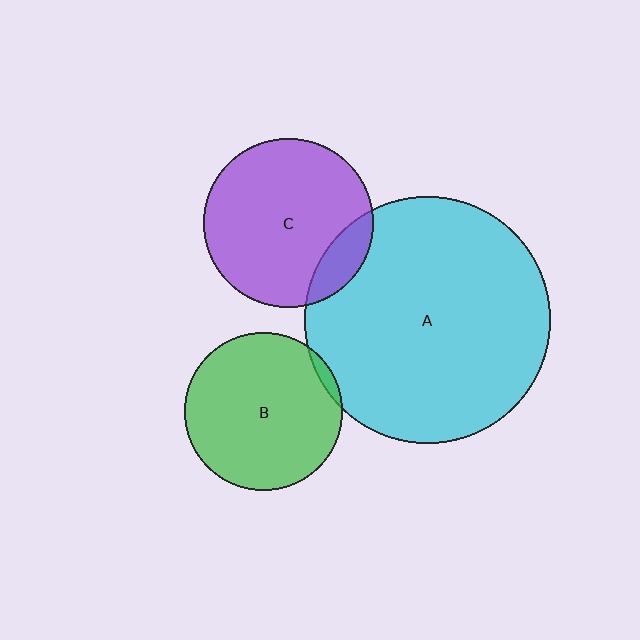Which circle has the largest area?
Circle A (cyan).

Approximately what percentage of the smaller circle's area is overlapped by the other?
Approximately 5%.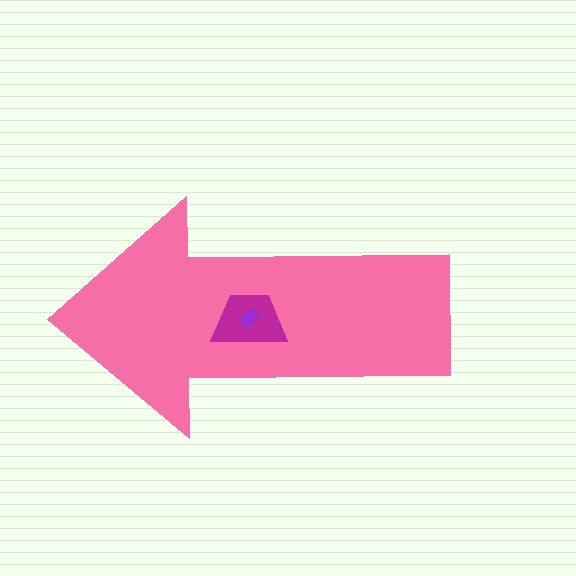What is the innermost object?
The purple ellipse.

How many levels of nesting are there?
3.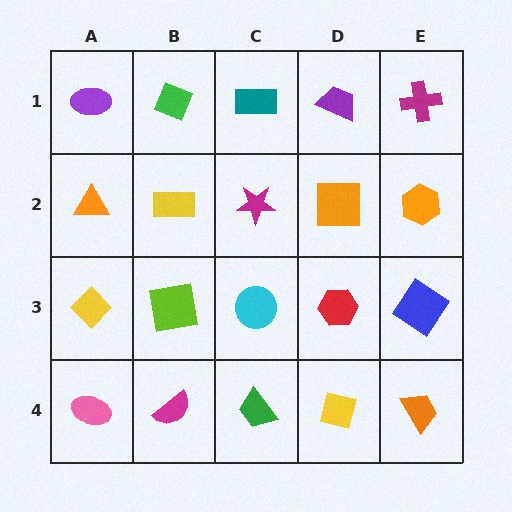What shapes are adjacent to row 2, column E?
A magenta cross (row 1, column E), a blue diamond (row 3, column E), an orange square (row 2, column D).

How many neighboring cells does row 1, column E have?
2.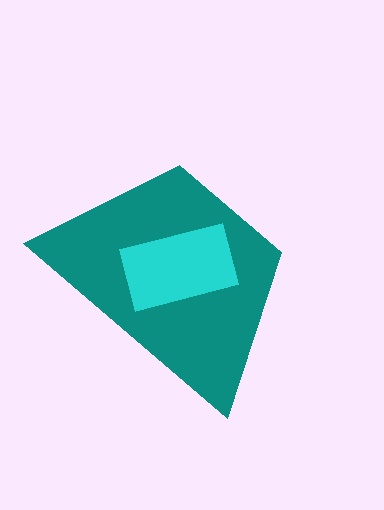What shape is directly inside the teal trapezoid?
The cyan rectangle.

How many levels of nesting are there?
2.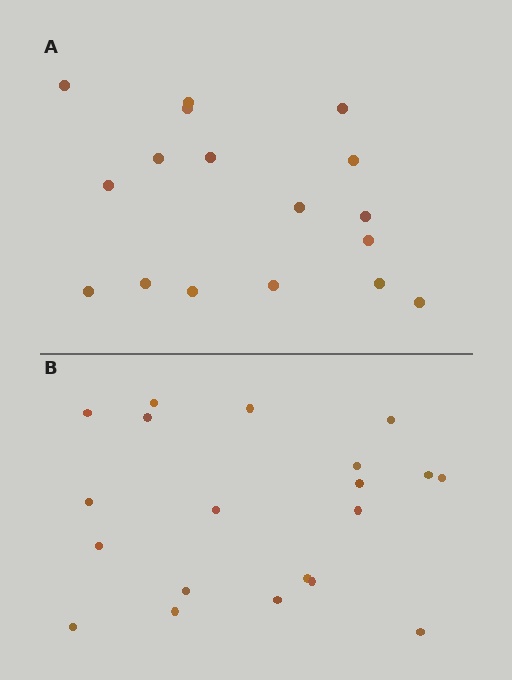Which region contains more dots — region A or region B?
Region B (the bottom region) has more dots.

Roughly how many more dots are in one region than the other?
Region B has just a few more — roughly 2 or 3 more dots than region A.